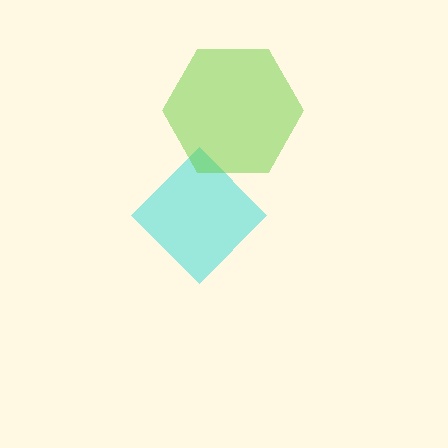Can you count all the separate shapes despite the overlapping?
Yes, there are 2 separate shapes.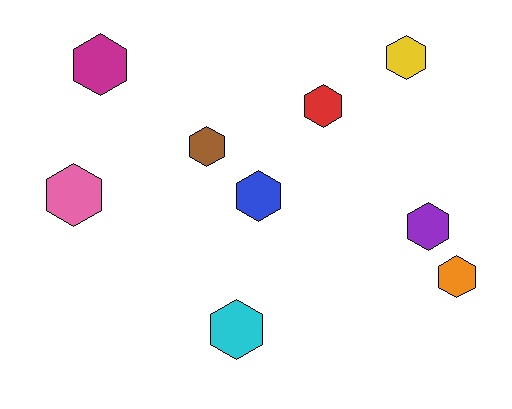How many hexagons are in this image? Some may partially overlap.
There are 9 hexagons.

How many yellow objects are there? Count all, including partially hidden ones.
There is 1 yellow object.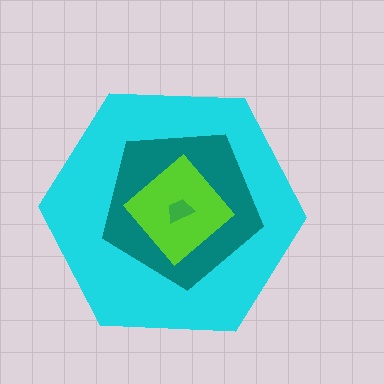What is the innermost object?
The green trapezoid.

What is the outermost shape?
The cyan hexagon.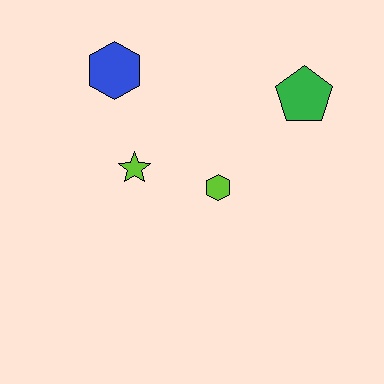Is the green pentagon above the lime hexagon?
Yes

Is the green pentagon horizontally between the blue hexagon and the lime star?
No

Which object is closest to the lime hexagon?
The lime star is closest to the lime hexagon.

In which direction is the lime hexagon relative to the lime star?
The lime hexagon is to the right of the lime star.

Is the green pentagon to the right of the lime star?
Yes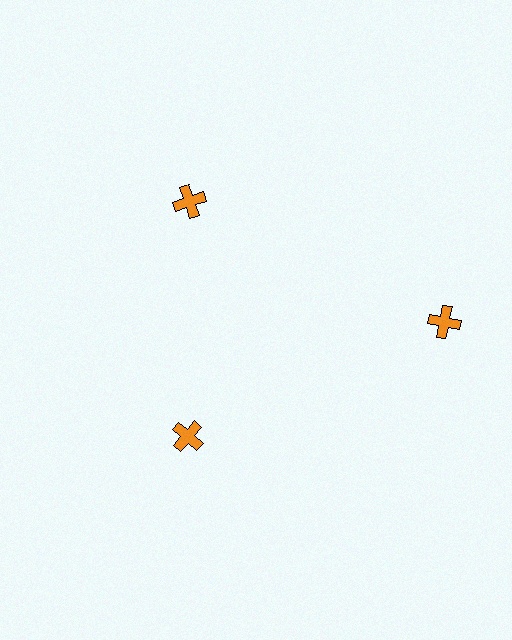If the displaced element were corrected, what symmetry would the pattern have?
It would have 3-fold rotational symmetry — the pattern would map onto itself every 120 degrees.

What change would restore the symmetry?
The symmetry would be restored by moving it inward, back onto the ring so that all 3 crosses sit at equal angles and equal distance from the center.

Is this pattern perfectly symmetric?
No. The 3 orange crosses are arranged in a ring, but one element near the 3 o'clock position is pushed outward from the center, breaking the 3-fold rotational symmetry.